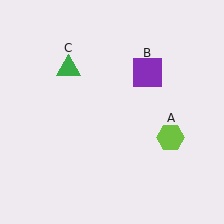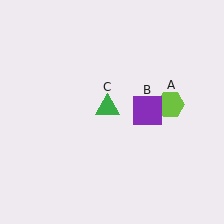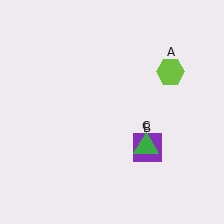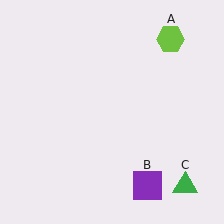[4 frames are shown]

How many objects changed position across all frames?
3 objects changed position: lime hexagon (object A), purple square (object B), green triangle (object C).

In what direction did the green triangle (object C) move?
The green triangle (object C) moved down and to the right.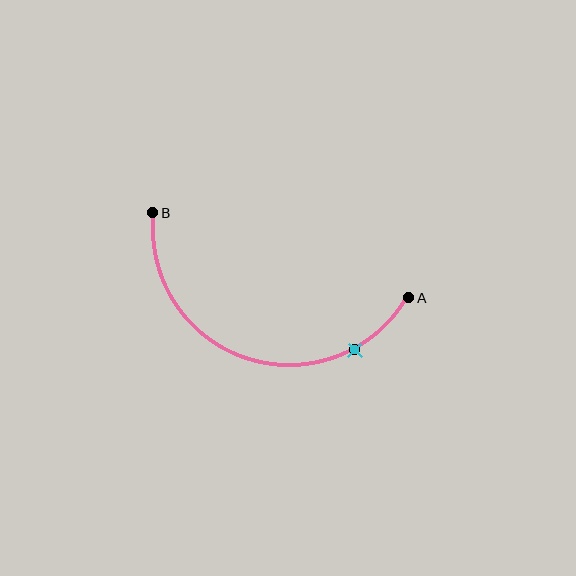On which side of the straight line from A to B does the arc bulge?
The arc bulges below the straight line connecting A and B.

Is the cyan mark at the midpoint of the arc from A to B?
No. The cyan mark lies on the arc but is closer to endpoint A. The arc midpoint would be at the point on the curve equidistant along the arc from both A and B.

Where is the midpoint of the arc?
The arc midpoint is the point on the curve farthest from the straight line joining A and B. It sits below that line.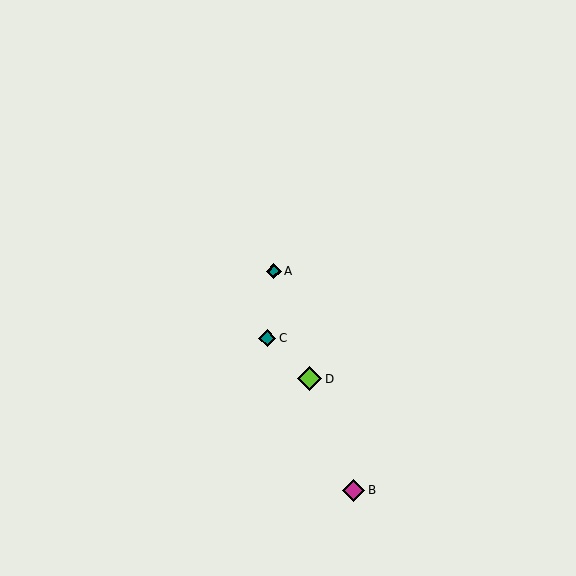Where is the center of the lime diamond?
The center of the lime diamond is at (310, 379).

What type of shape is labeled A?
Shape A is a teal diamond.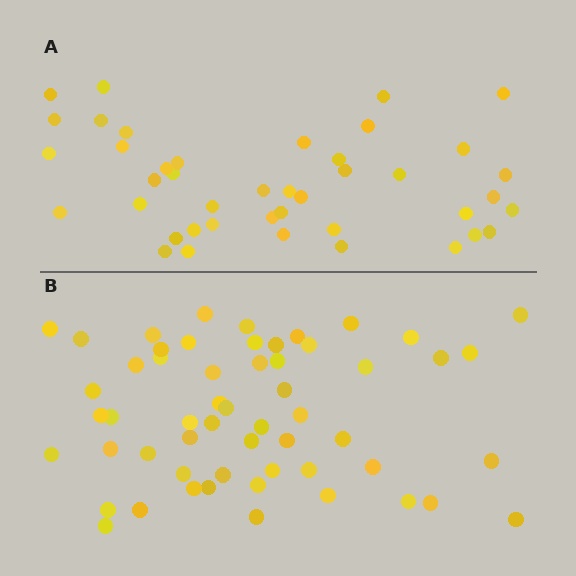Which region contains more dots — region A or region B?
Region B (the bottom region) has more dots.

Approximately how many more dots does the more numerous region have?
Region B has approximately 15 more dots than region A.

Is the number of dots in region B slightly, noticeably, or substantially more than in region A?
Region B has noticeably more, but not dramatically so. The ratio is roughly 1.3 to 1.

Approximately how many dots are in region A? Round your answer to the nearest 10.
About 40 dots. (The exact count is 42, which rounds to 40.)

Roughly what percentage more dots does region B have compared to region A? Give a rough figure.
About 35% more.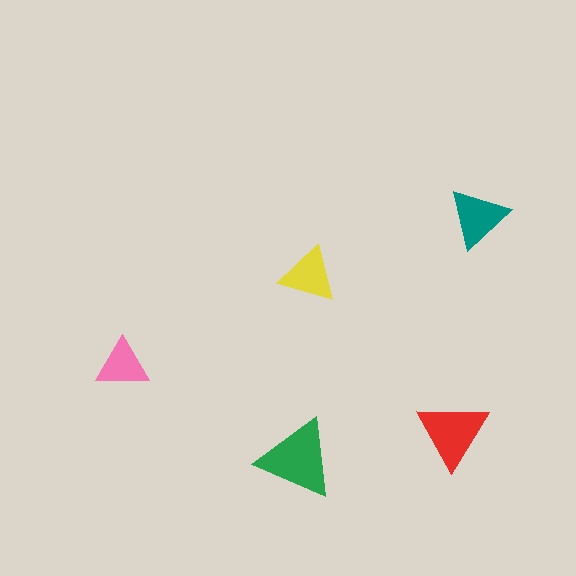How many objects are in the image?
There are 5 objects in the image.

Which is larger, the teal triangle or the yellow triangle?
The teal one.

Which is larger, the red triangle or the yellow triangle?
The red one.